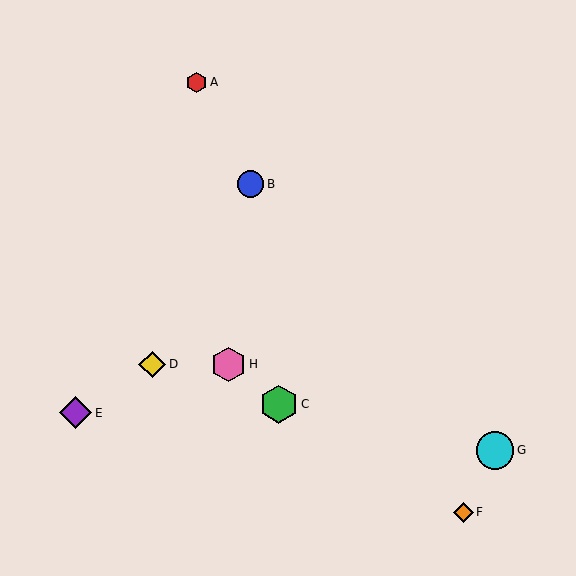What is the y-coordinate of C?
Object C is at y≈404.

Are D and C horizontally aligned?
No, D is at y≈364 and C is at y≈404.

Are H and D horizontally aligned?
Yes, both are at y≈364.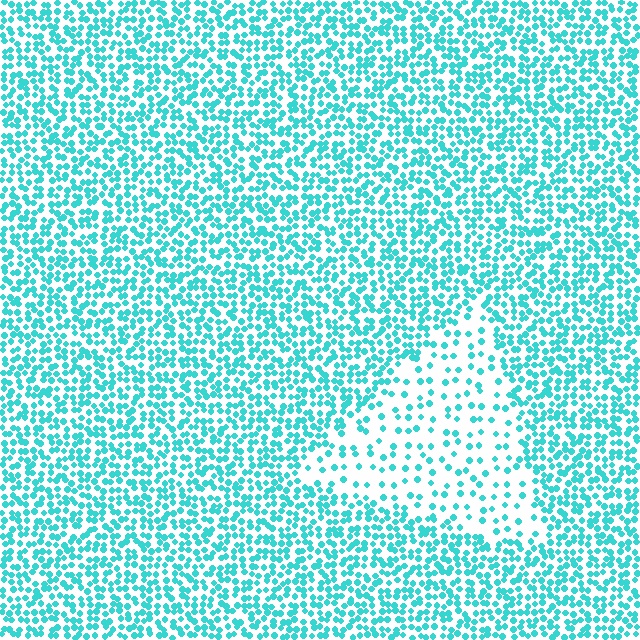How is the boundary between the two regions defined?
The boundary is defined by a change in element density (approximately 2.6x ratio). All elements are the same color, size, and shape.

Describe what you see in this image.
The image contains small cyan elements arranged at two different densities. A triangle-shaped region is visible where the elements are less densely packed than the surrounding area.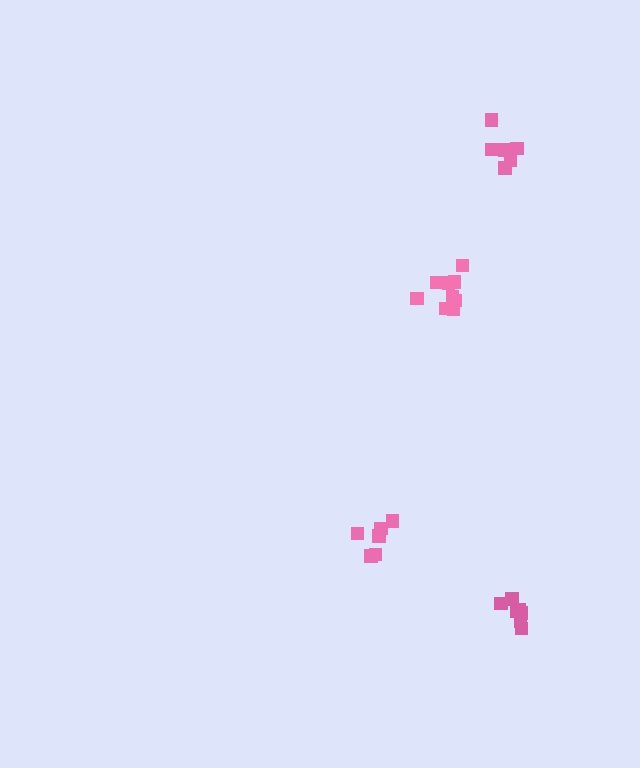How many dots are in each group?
Group 1: 10 dots, Group 2: 6 dots, Group 3: 6 dots, Group 4: 7 dots (29 total).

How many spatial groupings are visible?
There are 4 spatial groupings.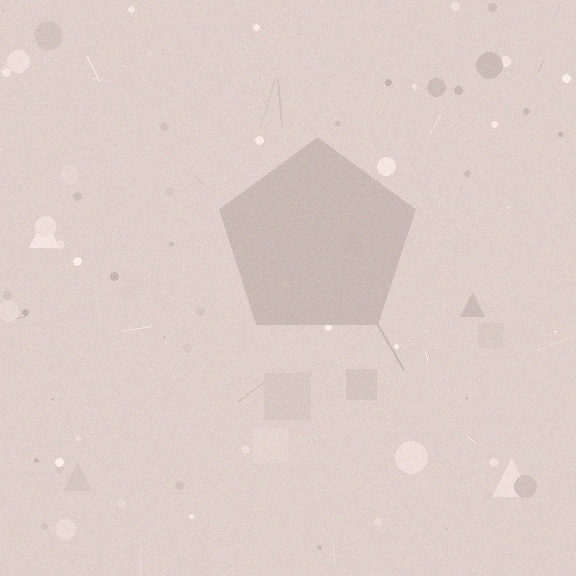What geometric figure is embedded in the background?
A pentagon is embedded in the background.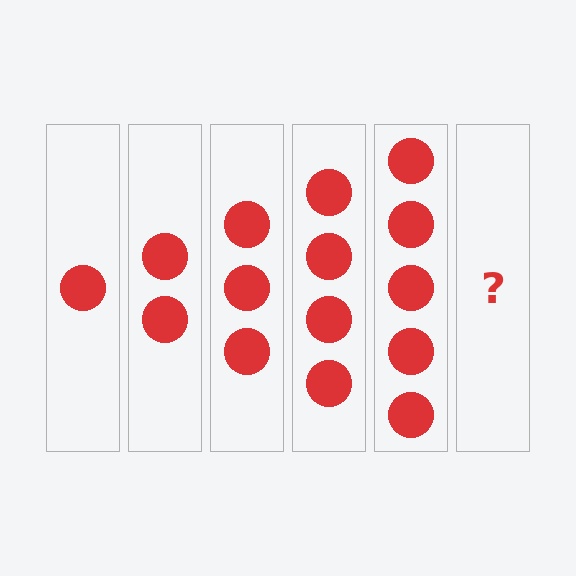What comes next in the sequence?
The next element should be 6 circles.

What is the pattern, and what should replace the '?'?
The pattern is that each step adds one more circle. The '?' should be 6 circles.